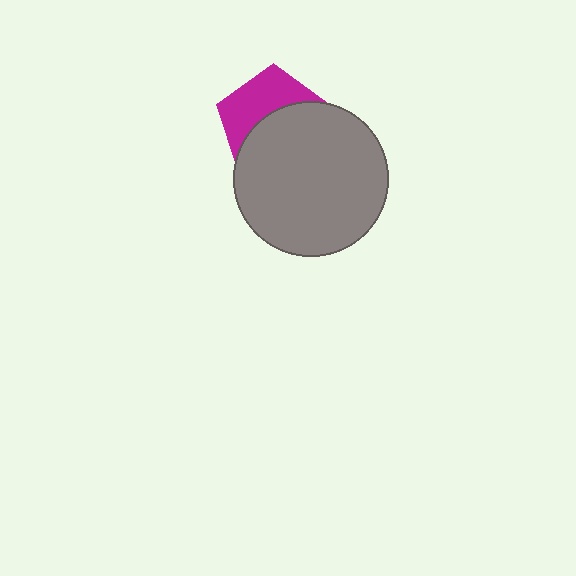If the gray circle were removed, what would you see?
You would see the complete magenta pentagon.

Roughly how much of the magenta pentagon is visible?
A small part of it is visible (roughly 44%).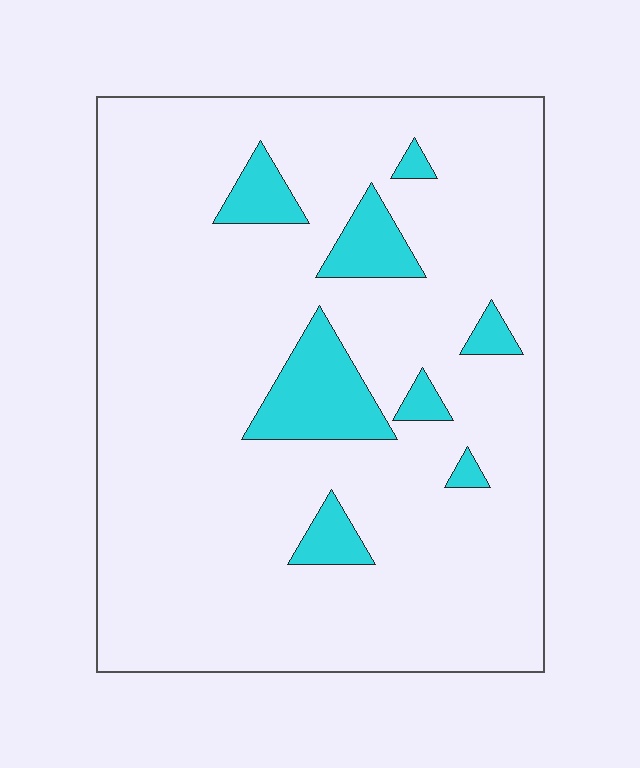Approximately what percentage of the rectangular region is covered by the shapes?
Approximately 10%.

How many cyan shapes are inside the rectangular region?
8.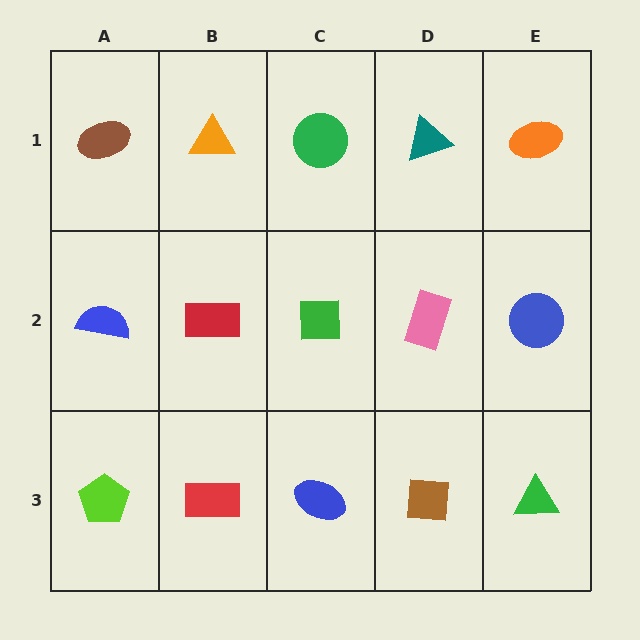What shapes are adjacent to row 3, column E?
A blue circle (row 2, column E), a brown square (row 3, column D).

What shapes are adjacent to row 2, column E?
An orange ellipse (row 1, column E), a green triangle (row 3, column E), a pink rectangle (row 2, column D).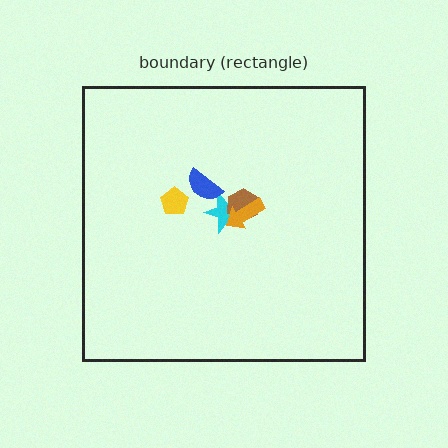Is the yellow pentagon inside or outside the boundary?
Inside.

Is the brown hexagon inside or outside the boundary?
Inside.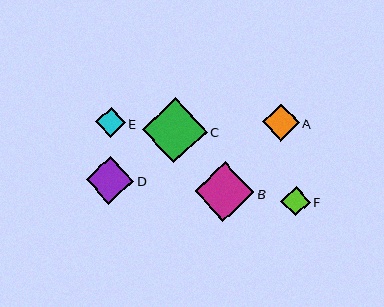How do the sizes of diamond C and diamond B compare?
Diamond C and diamond B are approximately the same size.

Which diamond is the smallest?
Diamond E is the smallest with a size of approximately 30 pixels.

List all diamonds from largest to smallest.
From largest to smallest: C, B, D, A, F, E.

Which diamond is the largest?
Diamond C is the largest with a size of approximately 64 pixels.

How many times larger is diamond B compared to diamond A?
Diamond B is approximately 1.6 times the size of diamond A.